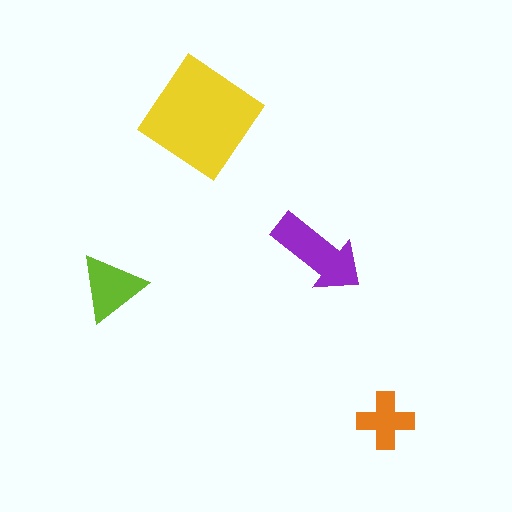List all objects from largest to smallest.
The yellow diamond, the purple arrow, the lime triangle, the orange cross.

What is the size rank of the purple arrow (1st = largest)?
2nd.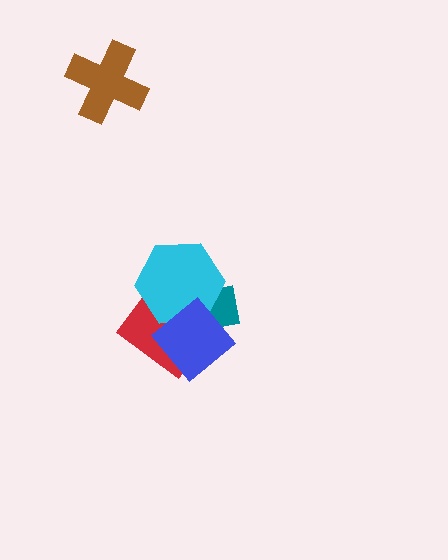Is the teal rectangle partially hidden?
Yes, it is partially covered by another shape.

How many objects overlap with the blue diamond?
3 objects overlap with the blue diamond.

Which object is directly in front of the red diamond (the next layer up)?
The teal rectangle is directly in front of the red diamond.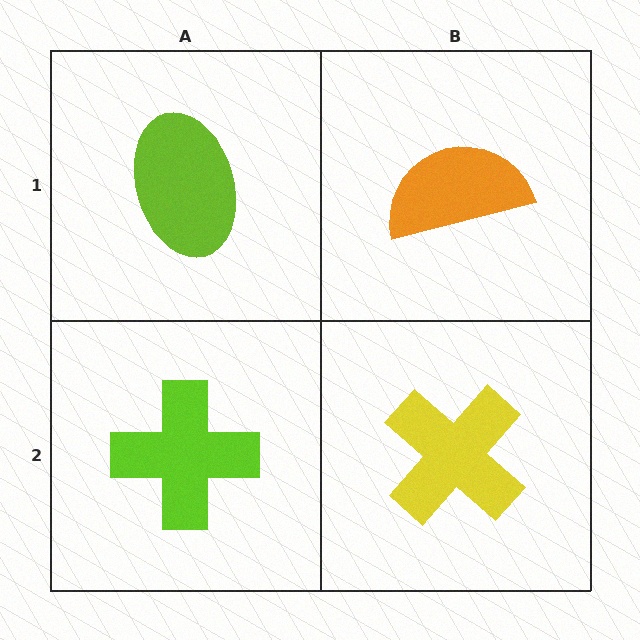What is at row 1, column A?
A lime ellipse.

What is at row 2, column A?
A lime cross.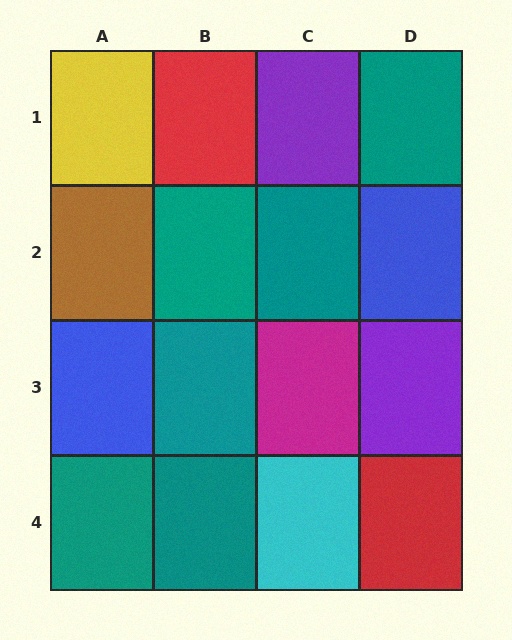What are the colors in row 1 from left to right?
Yellow, red, purple, teal.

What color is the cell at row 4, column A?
Teal.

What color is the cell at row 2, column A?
Brown.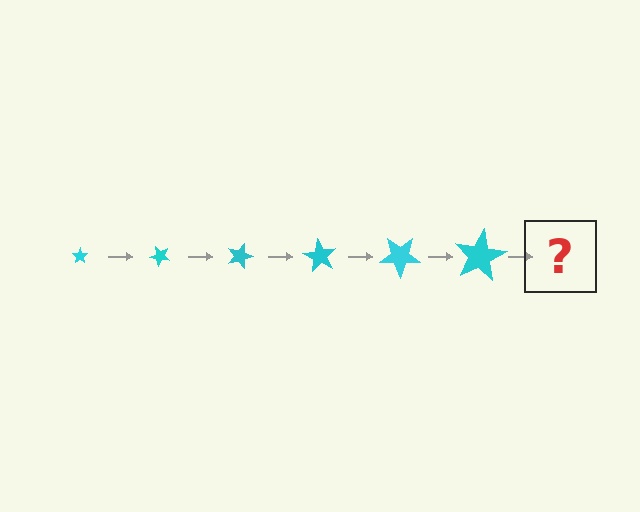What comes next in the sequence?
The next element should be a star, larger than the previous one and rotated 270 degrees from the start.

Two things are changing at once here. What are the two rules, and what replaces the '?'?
The two rules are that the star grows larger each step and it rotates 45 degrees each step. The '?' should be a star, larger than the previous one and rotated 270 degrees from the start.